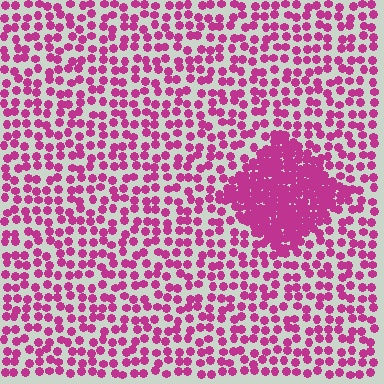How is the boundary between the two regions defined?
The boundary is defined by a change in element density (approximately 2.7x ratio). All elements are the same color, size, and shape.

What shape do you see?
I see a diamond.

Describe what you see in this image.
The image contains small magenta elements arranged at two different densities. A diamond-shaped region is visible where the elements are more densely packed than the surrounding area.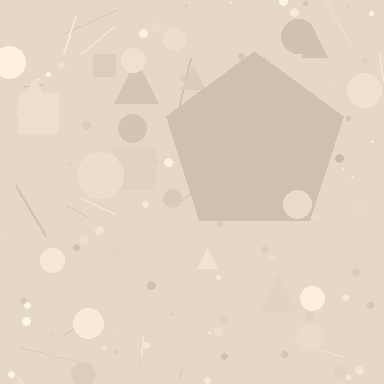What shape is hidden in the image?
A pentagon is hidden in the image.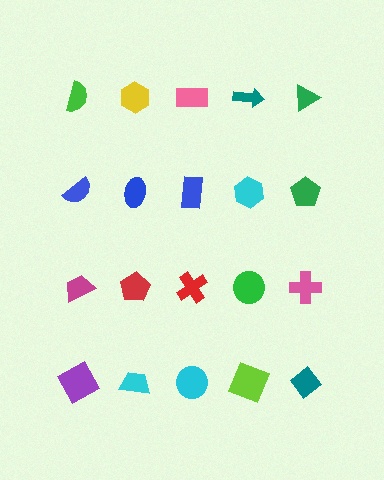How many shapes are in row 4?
5 shapes.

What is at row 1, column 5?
A green triangle.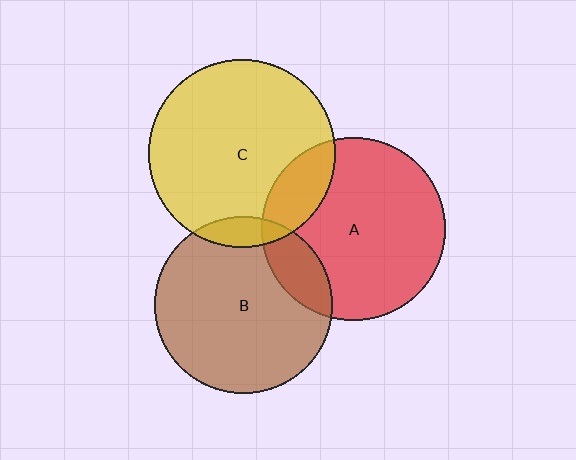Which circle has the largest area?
Circle C (yellow).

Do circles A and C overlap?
Yes.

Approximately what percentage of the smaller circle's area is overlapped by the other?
Approximately 15%.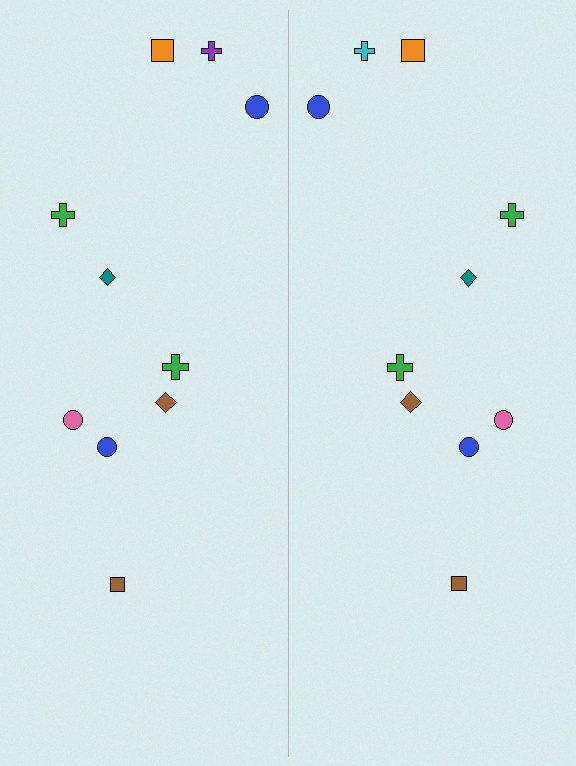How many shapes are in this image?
There are 20 shapes in this image.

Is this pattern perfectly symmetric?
No, the pattern is not perfectly symmetric. The cyan cross on the right side breaks the symmetry — its mirror counterpart is purple.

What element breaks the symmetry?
The cyan cross on the right side breaks the symmetry — its mirror counterpart is purple.